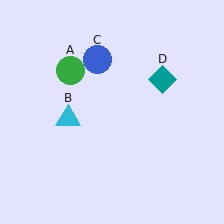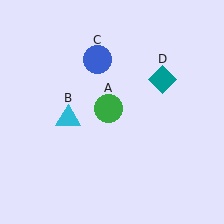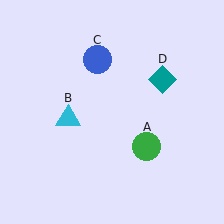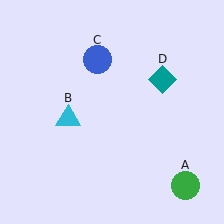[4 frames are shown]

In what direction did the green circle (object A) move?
The green circle (object A) moved down and to the right.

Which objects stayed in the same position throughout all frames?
Cyan triangle (object B) and blue circle (object C) and teal diamond (object D) remained stationary.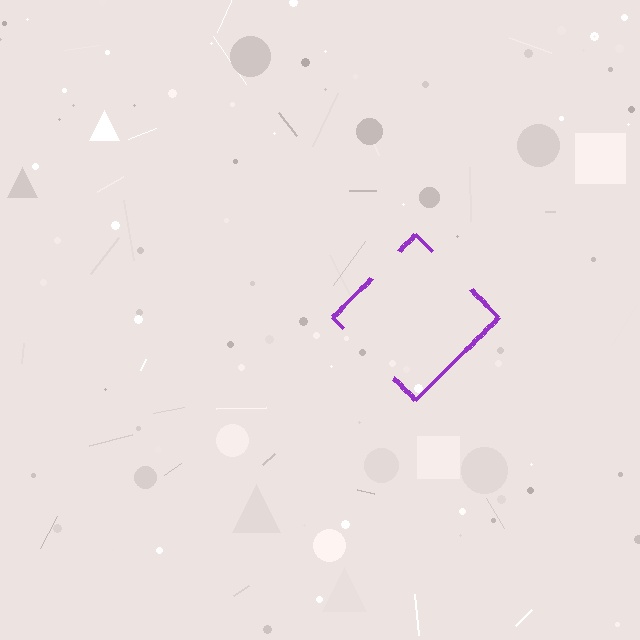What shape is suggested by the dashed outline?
The dashed outline suggests a diamond.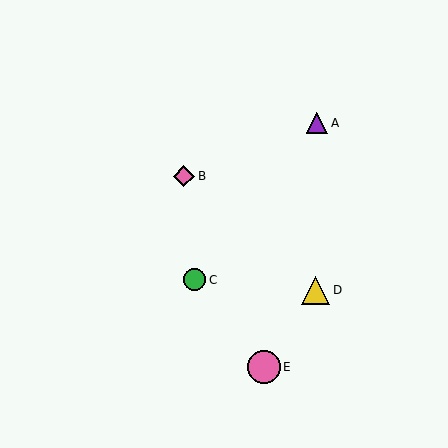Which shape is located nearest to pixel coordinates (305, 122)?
The purple triangle (labeled A) at (317, 123) is nearest to that location.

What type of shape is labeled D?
Shape D is a yellow triangle.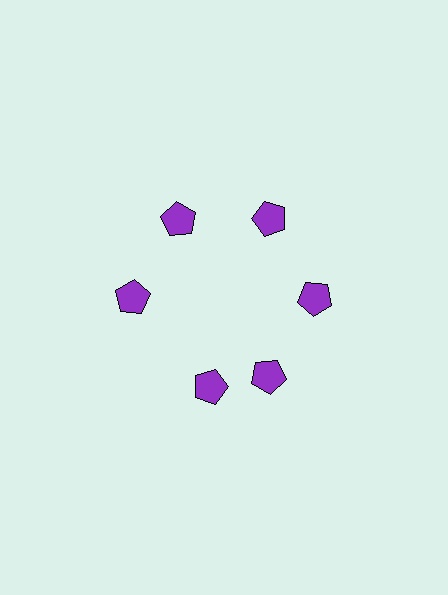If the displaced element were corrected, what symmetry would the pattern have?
It would have 6-fold rotational symmetry — the pattern would map onto itself every 60 degrees.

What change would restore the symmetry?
The symmetry would be restored by rotating it back into even spacing with its neighbors so that all 6 pentagons sit at equal angles and equal distance from the center.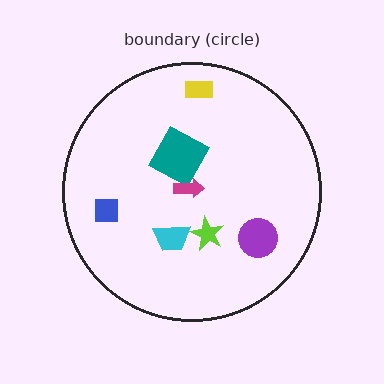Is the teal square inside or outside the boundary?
Inside.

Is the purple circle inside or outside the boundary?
Inside.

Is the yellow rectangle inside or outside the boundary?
Inside.